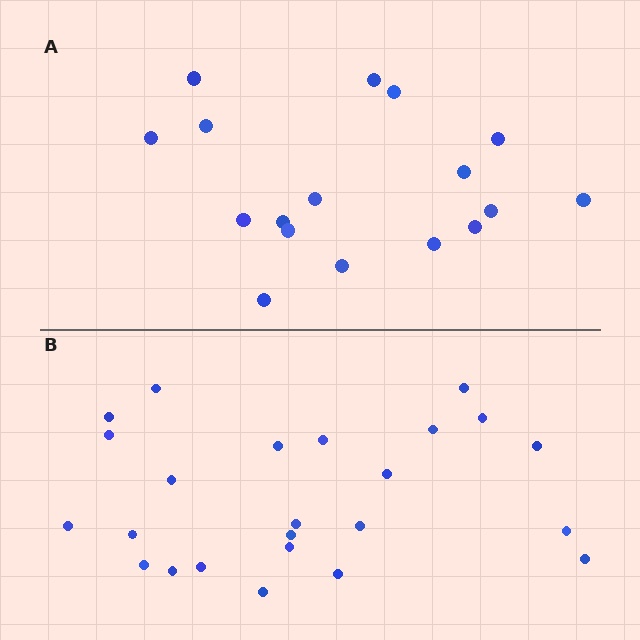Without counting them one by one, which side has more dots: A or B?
Region B (the bottom region) has more dots.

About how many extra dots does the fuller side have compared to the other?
Region B has roughly 8 or so more dots than region A.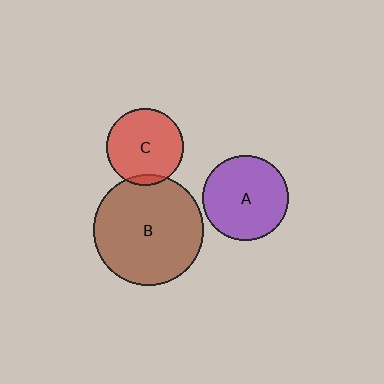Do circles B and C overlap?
Yes.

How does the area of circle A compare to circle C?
Approximately 1.2 times.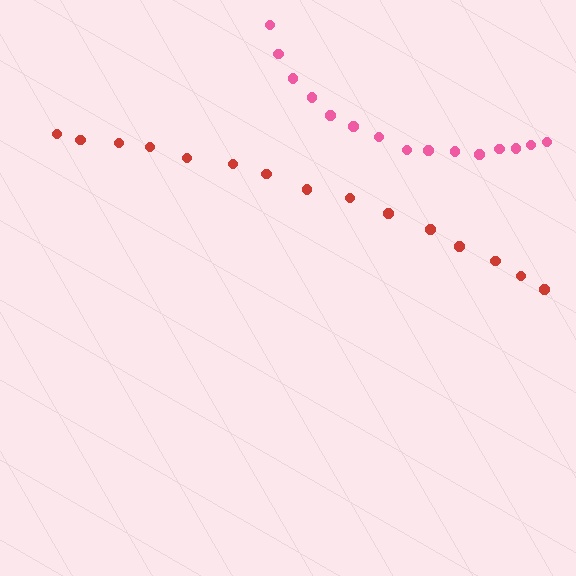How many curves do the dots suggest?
There are 2 distinct paths.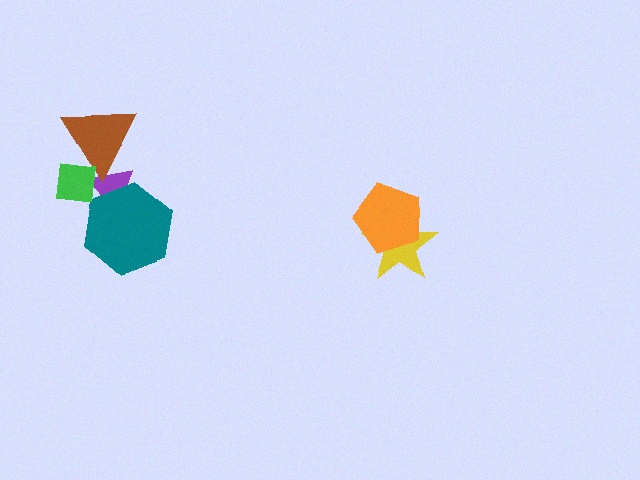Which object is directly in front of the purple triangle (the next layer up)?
The brown triangle is directly in front of the purple triangle.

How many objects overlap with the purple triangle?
3 objects overlap with the purple triangle.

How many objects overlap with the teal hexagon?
1 object overlaps with the teal hexagon.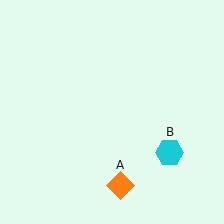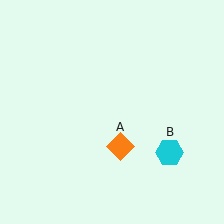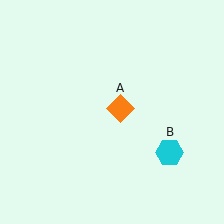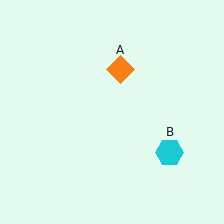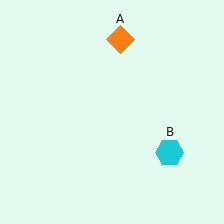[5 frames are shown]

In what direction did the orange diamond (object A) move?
The orange diamond (object A) moved up.